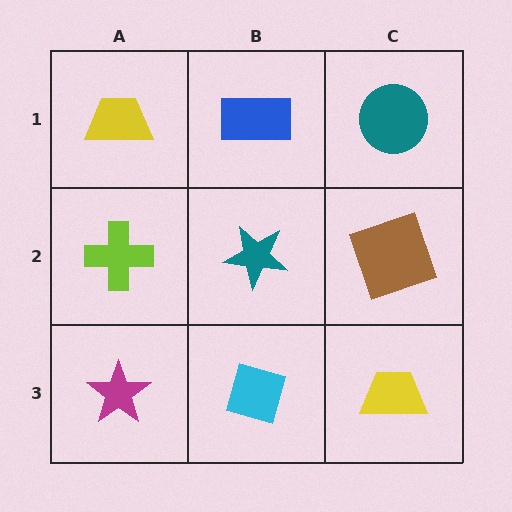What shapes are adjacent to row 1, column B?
A teal star (row 2, column B), a yellow trapezoid (row 1, column A), a teal circle (row 1, column C).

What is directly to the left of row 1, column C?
A blue rectangle.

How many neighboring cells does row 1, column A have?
2.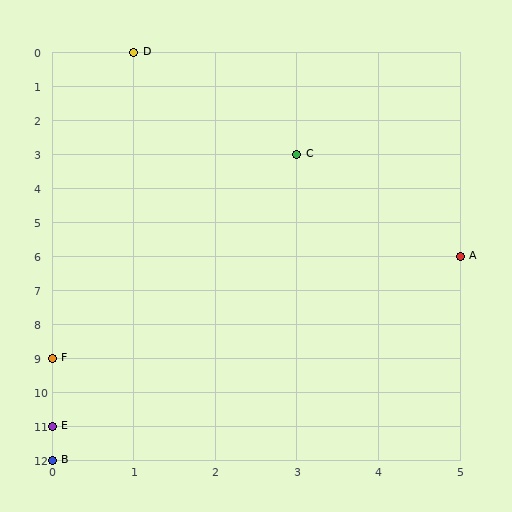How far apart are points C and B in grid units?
Points C and B are 3 columns and 9 rows apart (about 9.5 grid units diagonally).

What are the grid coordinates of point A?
Point A is at grid coordinates (5, 6).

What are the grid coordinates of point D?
Point D is at grid coordinates (1, 0).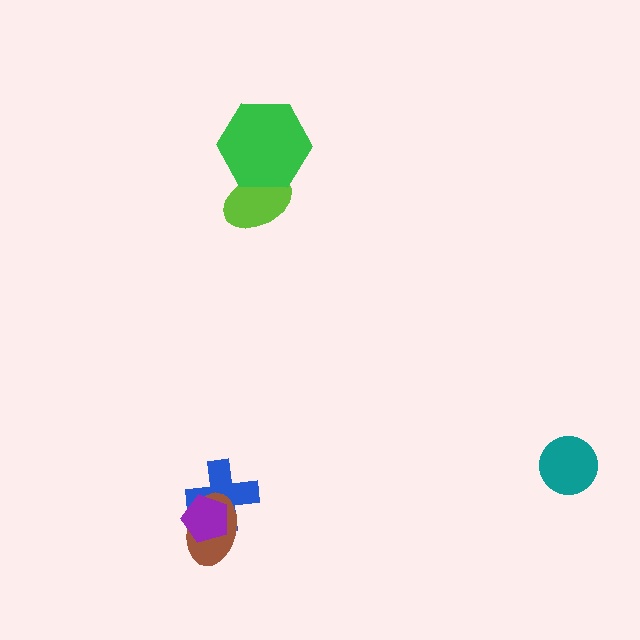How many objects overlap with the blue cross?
2 objects overlap with the blue cross.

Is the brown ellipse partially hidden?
Yes, it is partially covered by another shape.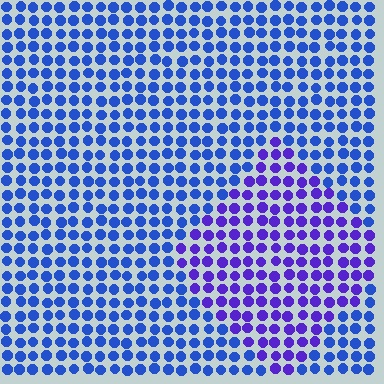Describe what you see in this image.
The image is filled with small blue elements in a uniform arrangement. A diamond-shaped region is visible where the elements are tinted to a slightly different hue, forming a subtle color boundary.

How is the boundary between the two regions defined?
The boundary is defined purely by a slight shift in hue (about 34 degrees). Spacing, size, and orientation are identical on both sides.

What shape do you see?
I see a diamond.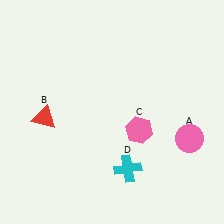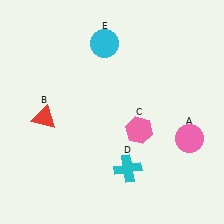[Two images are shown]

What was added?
A cyan circle (E) was added in Image 2.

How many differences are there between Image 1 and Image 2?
There is 1 difference between the two images.